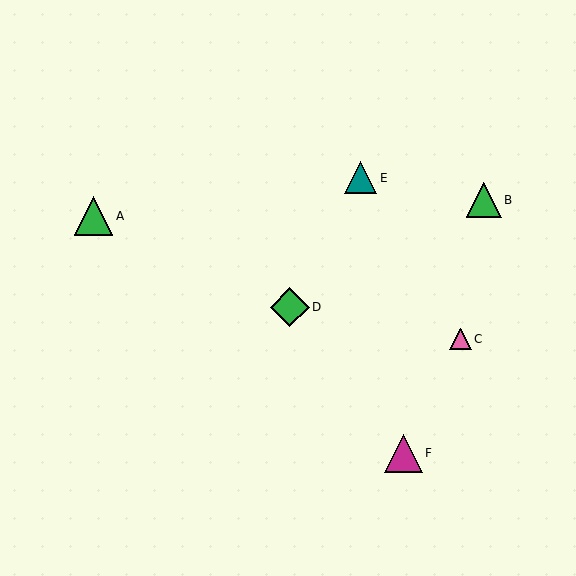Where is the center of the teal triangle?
The center of the teal triangle is at (360, 178).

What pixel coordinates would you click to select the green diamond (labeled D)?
Click at (290, 307) to select the green diamond D.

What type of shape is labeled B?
Shape B is a green triangle.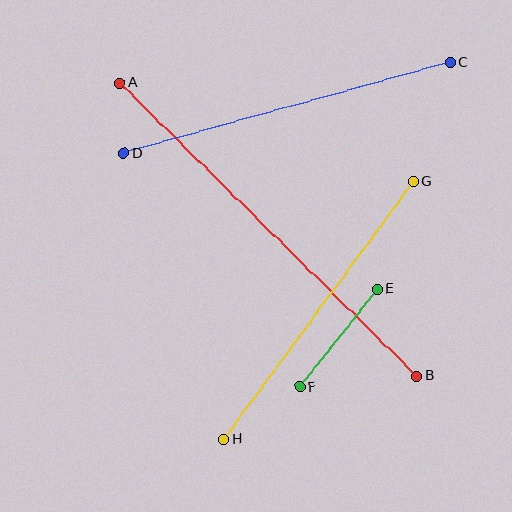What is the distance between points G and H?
The distance is approximately 320 pixels.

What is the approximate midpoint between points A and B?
The midpoint is at approximately (269, 230) pixels.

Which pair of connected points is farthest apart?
Points A and B are farthest apart.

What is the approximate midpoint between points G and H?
The midpoint is at approximately (319, 310) pixels.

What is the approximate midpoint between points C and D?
The midpoint is at approximately (287, 108) pixels.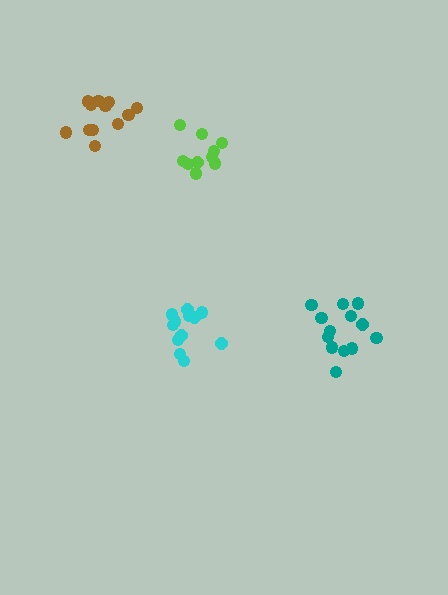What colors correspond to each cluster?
The clusters are colored: cyan, teal, brown, lime.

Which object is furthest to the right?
The teal cluster is rightmost.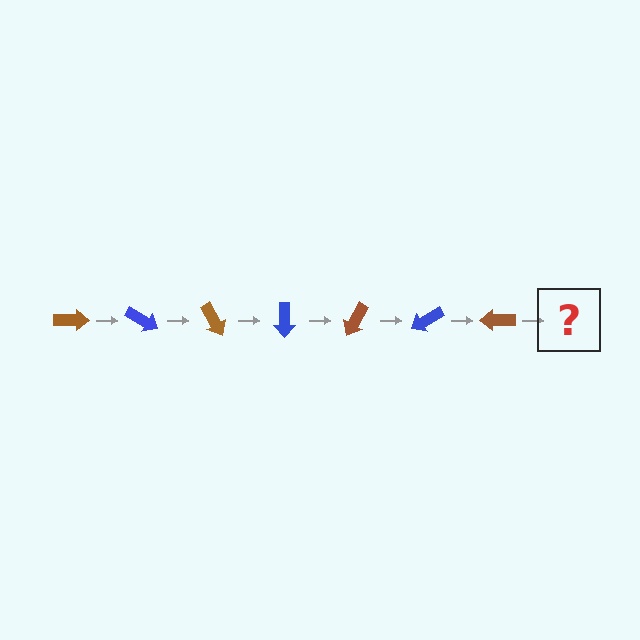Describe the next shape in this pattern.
It should be a blue arrow, rotated 210 degrees from the start.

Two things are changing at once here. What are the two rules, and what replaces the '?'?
The two rules are that it rotates 30 degrees each step and the color cycles through brown and blue. The '?' should be a blue arrow, rotated 210 degrees from the start.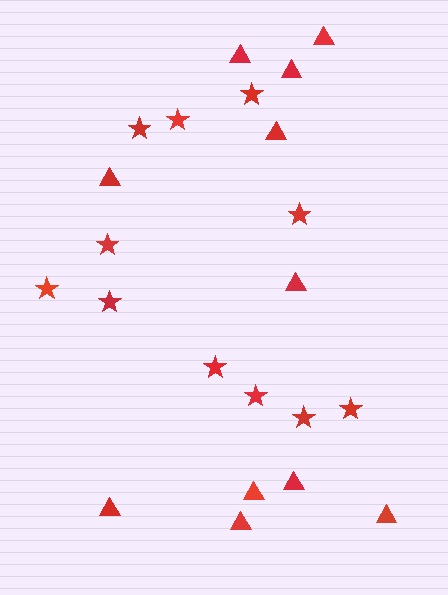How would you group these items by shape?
There are 2 groups: one group of triangles (11) and one group of stars (11).